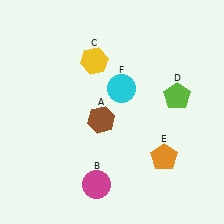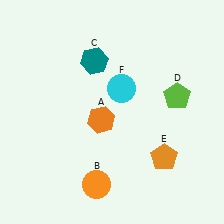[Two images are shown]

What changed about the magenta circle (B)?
In Image 1, B is magenta. In Image 2, it changed to orange.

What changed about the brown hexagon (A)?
In Image 1, A is brown. In Image 2, it changed to orange.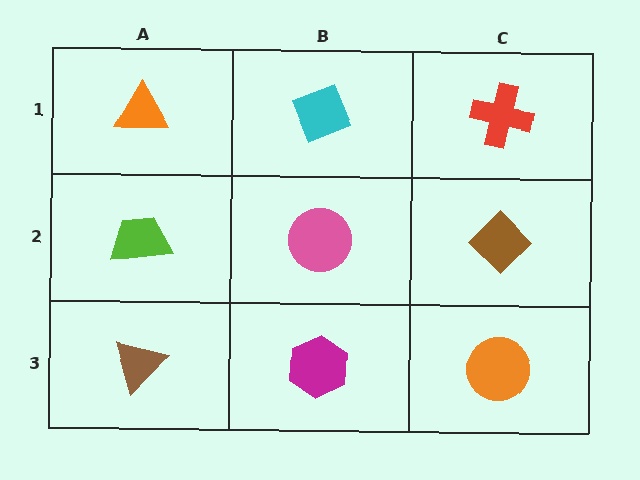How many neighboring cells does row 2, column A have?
3.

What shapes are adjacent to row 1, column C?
A brown diamond (row 2, column C), a cyan diamond (row 1, column B).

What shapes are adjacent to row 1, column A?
A lime trapezoid (row 2, column A), a cyan diamond (row 1, column B).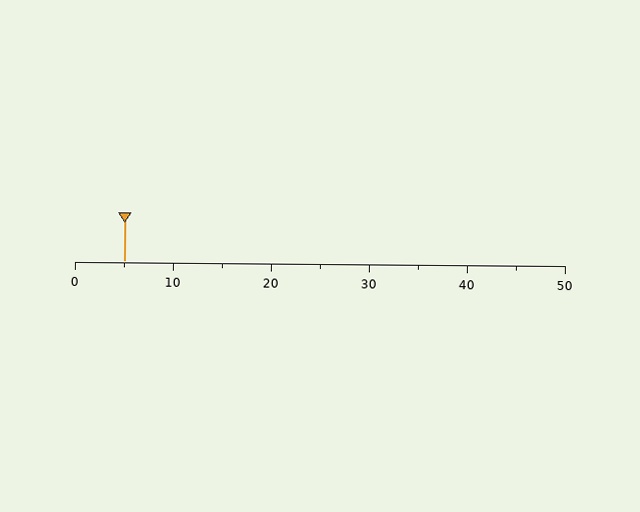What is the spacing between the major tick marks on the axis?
The major ticks are spaced 10 apart.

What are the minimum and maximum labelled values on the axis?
The axis runs from 0 to 50.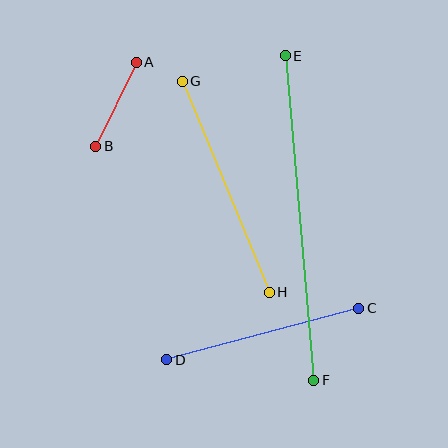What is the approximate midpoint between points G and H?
The midpoint is at approximately (226, 187) pixels.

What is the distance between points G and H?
The distance is approximately 228 pixels.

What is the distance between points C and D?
The distance is approximately 199 pixels.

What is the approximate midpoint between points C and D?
The midpoint is at approximately (263, 334) pixels.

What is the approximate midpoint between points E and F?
The midpoint is at approximately (300, 218) pixels.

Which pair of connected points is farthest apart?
Points E and F are farthest apart.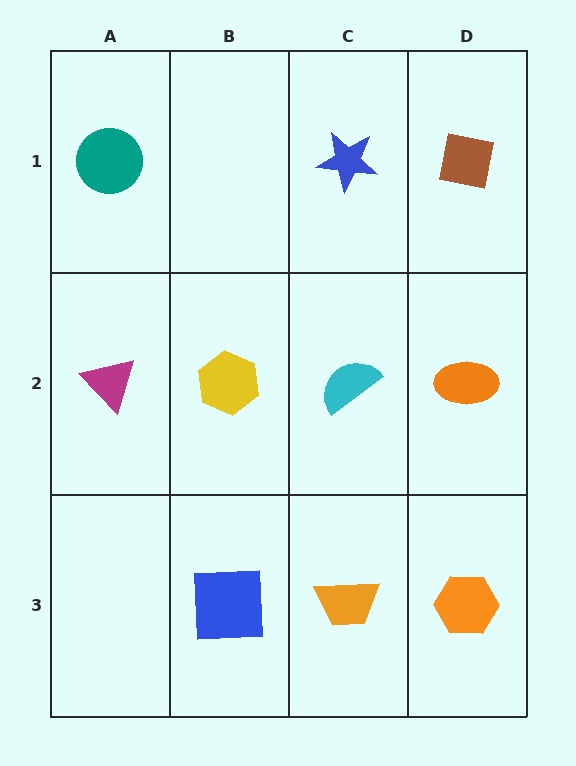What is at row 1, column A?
A teal circle.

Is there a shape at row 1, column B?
No, that cell is empty.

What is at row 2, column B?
A yellow hexagon.